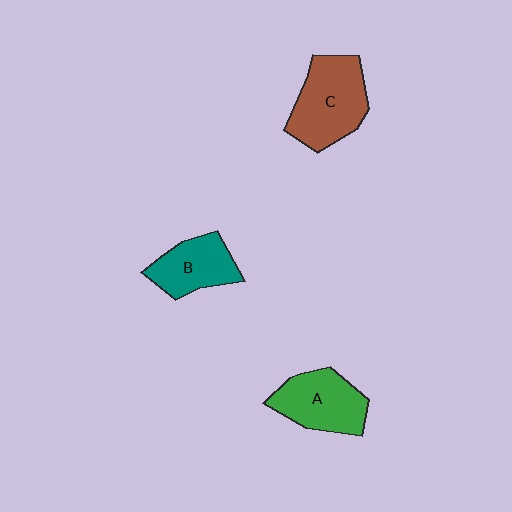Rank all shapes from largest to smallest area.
From largest to smallest: C (brown), A (green), B (teal).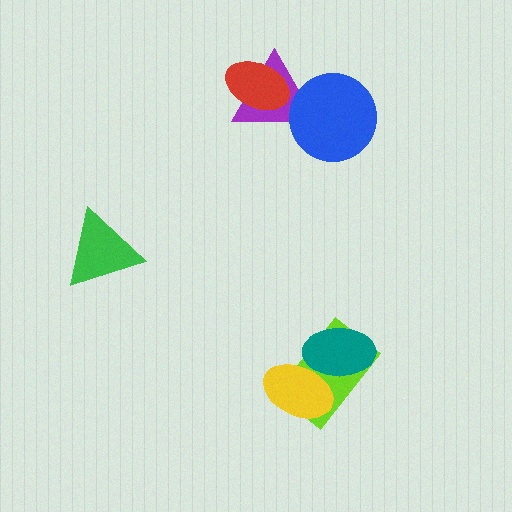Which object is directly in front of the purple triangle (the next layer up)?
The blue circle is directly in front of the purple triangle.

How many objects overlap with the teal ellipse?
2 objects overlap with the teal ellipse.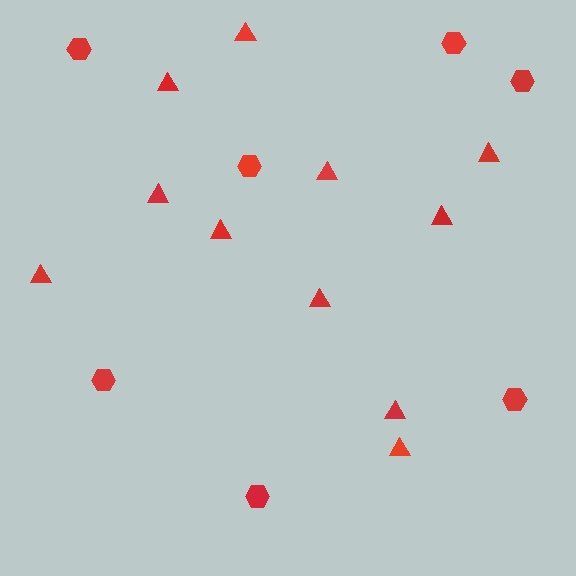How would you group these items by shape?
There are 2 groups: one group of triangles (11) and one group of hexagons (7).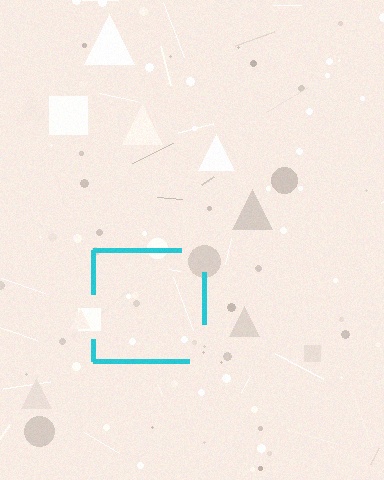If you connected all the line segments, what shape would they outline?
They would outline a square.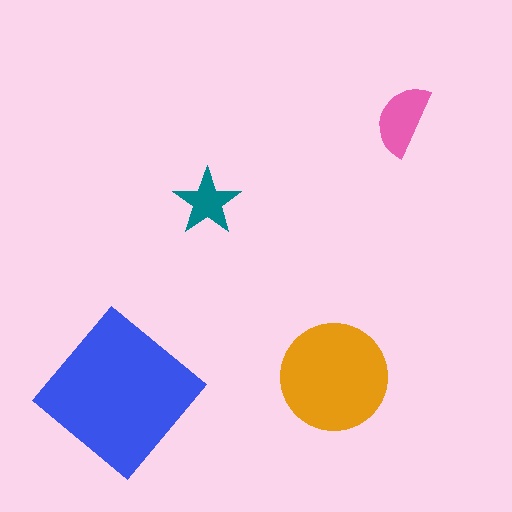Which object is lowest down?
The blue diamond is bottommost.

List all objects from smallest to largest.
The teal star, the pink semicircle, the orange circle, the blue diamond.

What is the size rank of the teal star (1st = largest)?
4th.